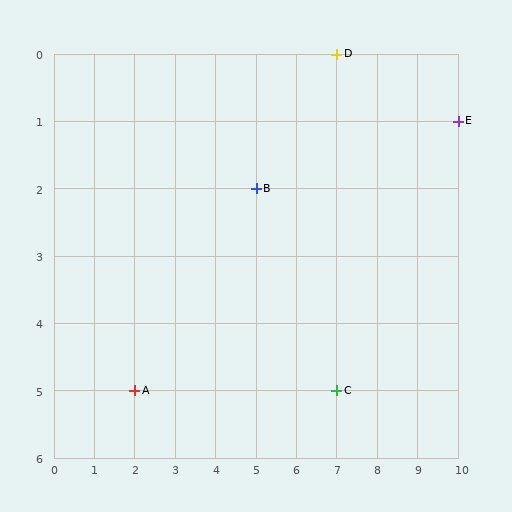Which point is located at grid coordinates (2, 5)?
Point A is at (2, 5).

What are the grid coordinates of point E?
Point E is at grid coordinates (10, 1).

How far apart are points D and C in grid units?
Points D and C are 5 rows apart.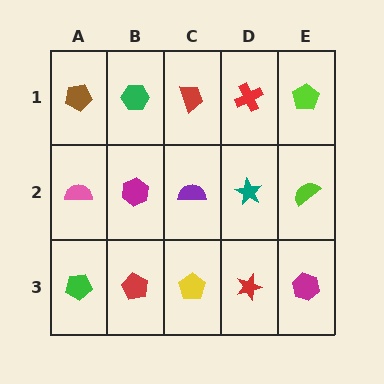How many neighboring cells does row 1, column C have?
3.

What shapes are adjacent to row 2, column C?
A red trapezoid (row 1, column C), a yellow pentagon (row 3, column C), a magenta hexagon (row 2, column B), a teal star (row 2, column D).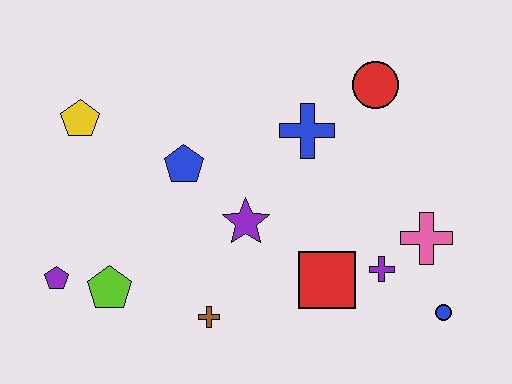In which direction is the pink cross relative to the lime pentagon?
The pink cross is to the right of the lime pentagon.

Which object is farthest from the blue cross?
The purple pentagon is farthest from the blue cross.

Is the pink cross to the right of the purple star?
Yes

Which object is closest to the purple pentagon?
The lime pentagon is closest to the purple pentagon.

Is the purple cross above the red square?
Yes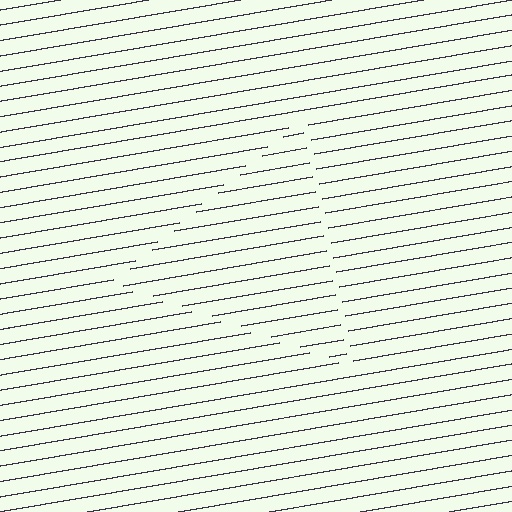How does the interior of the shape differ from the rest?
The interior of the shape contains the same grating, shifted by half a period — the contour is defined by the phase discontinuity where line-ends from the inner and outer gratings abut.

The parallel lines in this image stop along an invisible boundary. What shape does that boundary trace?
An illusory triangle. The interior of the shape contains the same grating, shifted by half a period — the contour is defined by the phase discontinuity where line-ends from the inner and outer gratings abut.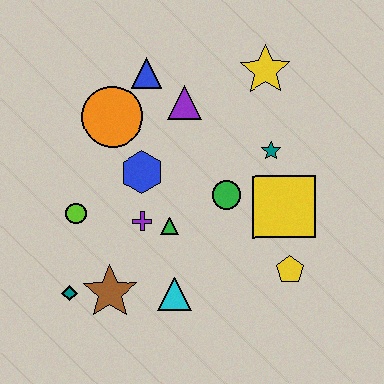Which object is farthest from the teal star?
The teal diamond is farthest from the teal star.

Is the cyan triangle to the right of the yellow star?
No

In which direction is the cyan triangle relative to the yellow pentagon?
The cyan triangle is to the left of the yellow pentagon.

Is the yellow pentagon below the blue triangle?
Yes